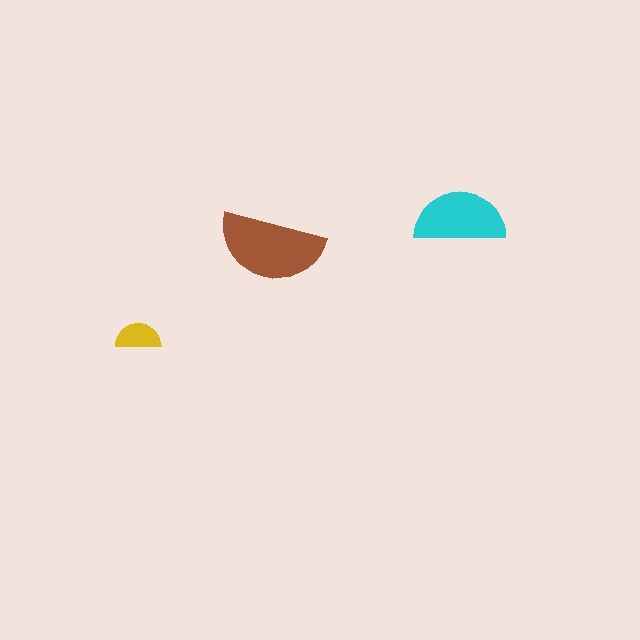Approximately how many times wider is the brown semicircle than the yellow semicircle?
About 2.5 times wider.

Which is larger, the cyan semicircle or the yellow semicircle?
The cyan one.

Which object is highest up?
The cyan semicircle is topmost.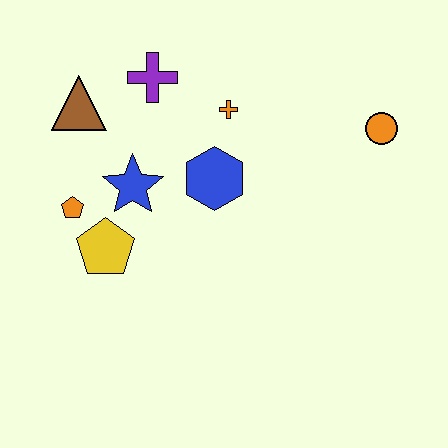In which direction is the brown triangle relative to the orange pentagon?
The brown triangle is above the orange pentagon.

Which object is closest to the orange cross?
The blue hexagon is closest to the orange cross.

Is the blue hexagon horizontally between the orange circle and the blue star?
Yes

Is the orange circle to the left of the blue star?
No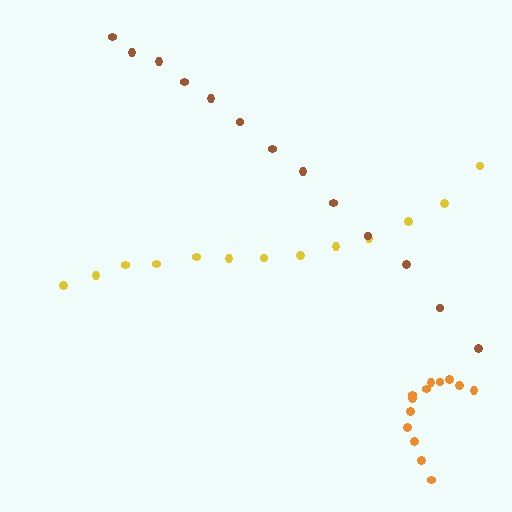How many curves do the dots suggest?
There are 3 distinct paths.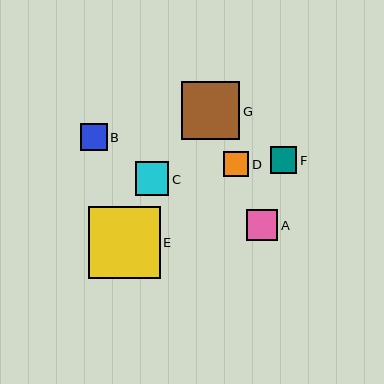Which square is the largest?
Square E is the largest with a size of approximately 72 pixels.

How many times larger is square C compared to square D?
Square C is approximately 1.3 times the size of square D.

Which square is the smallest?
Square D is the smallest with a size of approximately 26 pixels.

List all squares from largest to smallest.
From largest to smallest: E, G, C, A, B, F, D.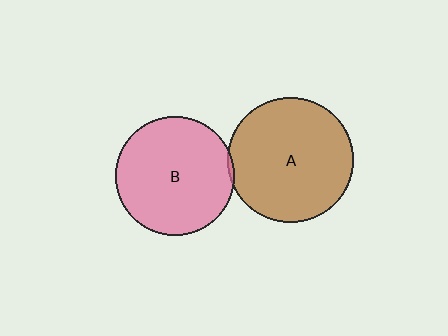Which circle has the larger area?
Circle A (brown).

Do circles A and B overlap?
Yes.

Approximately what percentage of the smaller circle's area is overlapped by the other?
Approximately 5%.